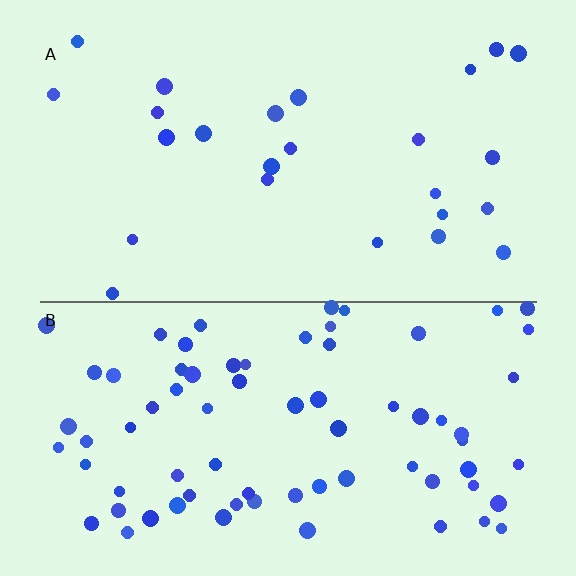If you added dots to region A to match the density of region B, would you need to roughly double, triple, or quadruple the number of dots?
Approximately triple.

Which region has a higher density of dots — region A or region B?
B (the bottom).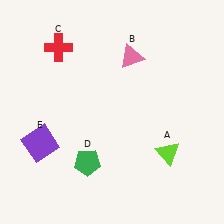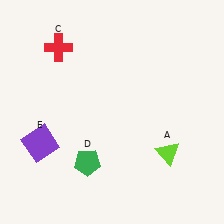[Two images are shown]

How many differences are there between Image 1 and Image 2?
There is 1 difference between the two images.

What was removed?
The pink triangle (B) was removed in Image 2.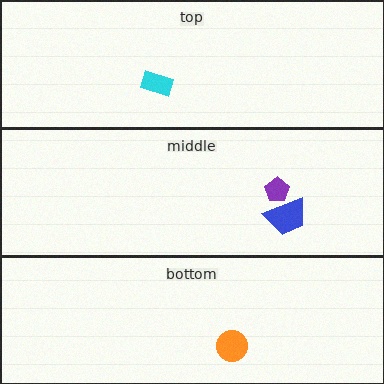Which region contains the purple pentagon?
The middle region.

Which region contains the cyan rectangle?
The top region.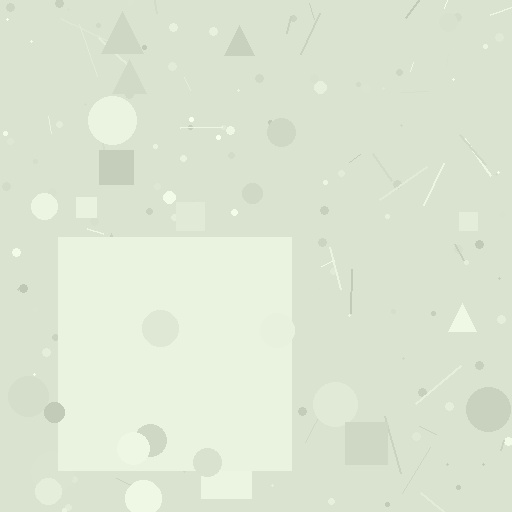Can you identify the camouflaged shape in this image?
The camouflaged shape is a square.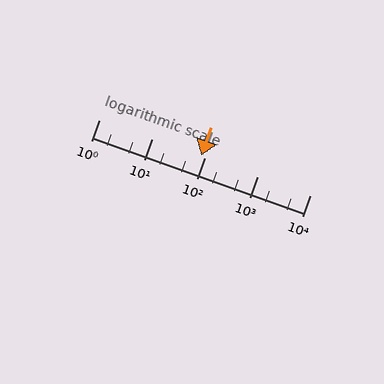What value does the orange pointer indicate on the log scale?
The pointer indicates approximately 88.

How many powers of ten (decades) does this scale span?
The scale spans 4 decades, from 1 to 10000.